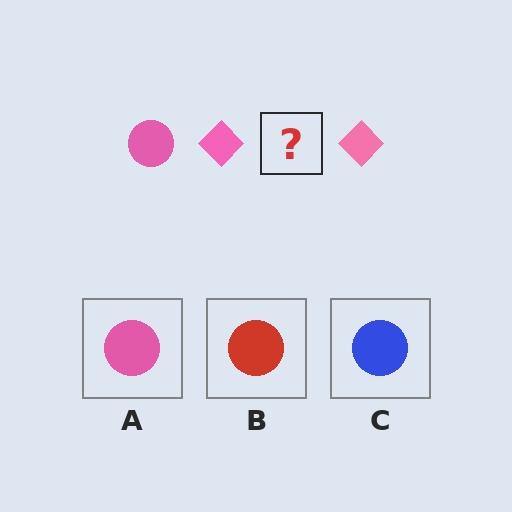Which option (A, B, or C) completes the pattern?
A.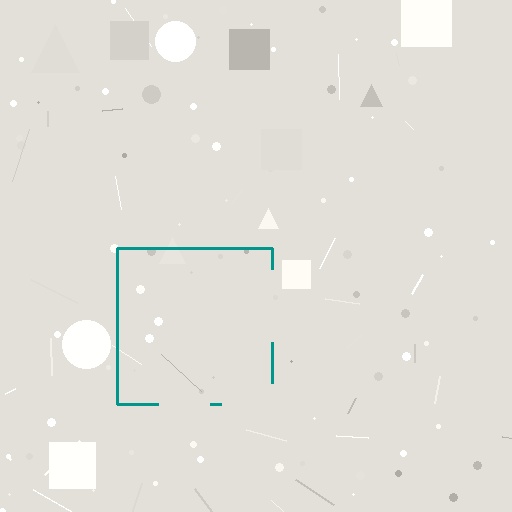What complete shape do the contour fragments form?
The contour fragments form a square.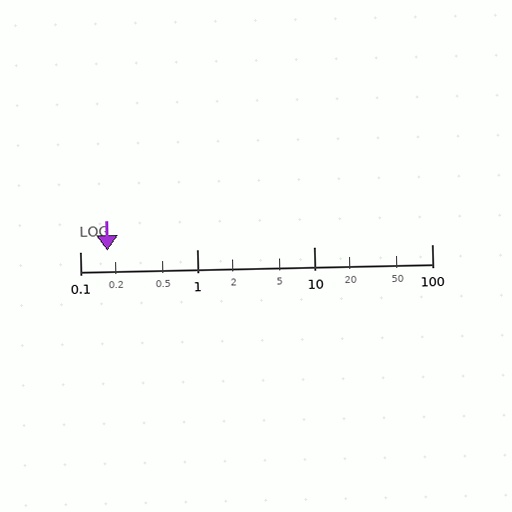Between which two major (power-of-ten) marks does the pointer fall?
The pointer is between 0.1 and 1.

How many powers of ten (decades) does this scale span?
The scale spans 3 decades, from 0.1 to 100.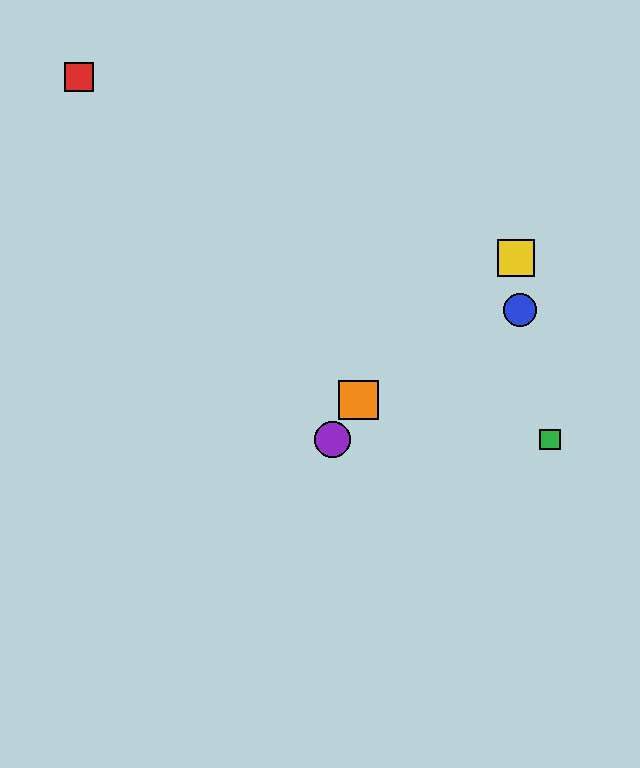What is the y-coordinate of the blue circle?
The blue circle is at y≈310.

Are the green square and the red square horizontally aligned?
No, the green square is at y≈440 and the red square is at y≈77.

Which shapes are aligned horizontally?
The green square, the purple circle are aligned horizontally.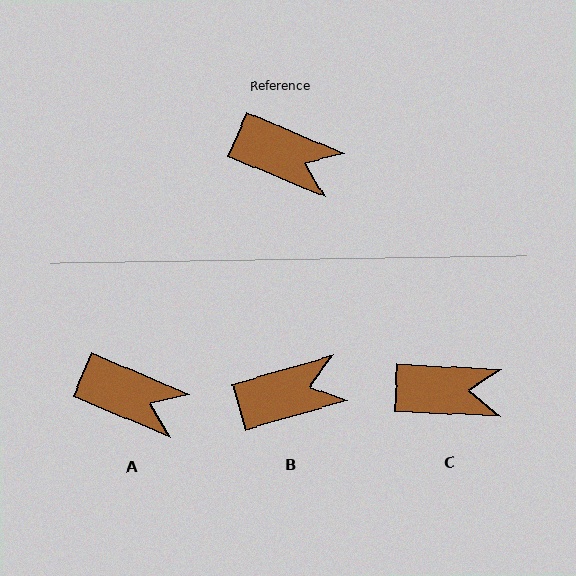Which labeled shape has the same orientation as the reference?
A.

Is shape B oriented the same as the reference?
No, it is off by about 39 degrees.